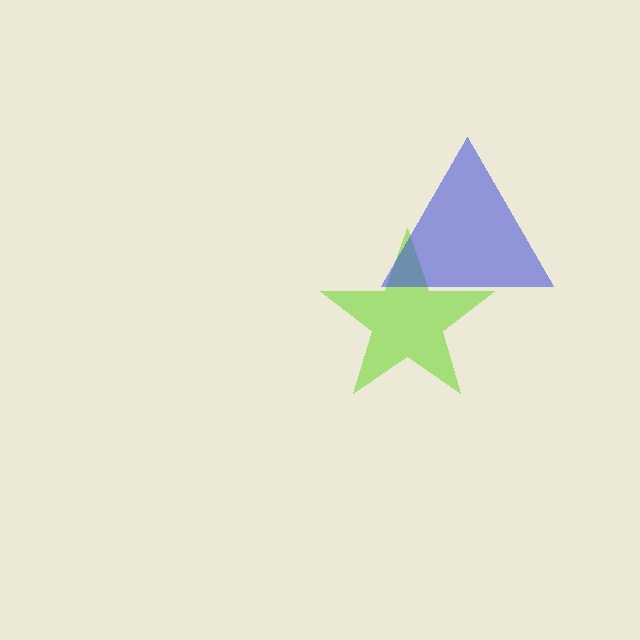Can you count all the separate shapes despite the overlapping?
Yes, there are 2 separate shapes.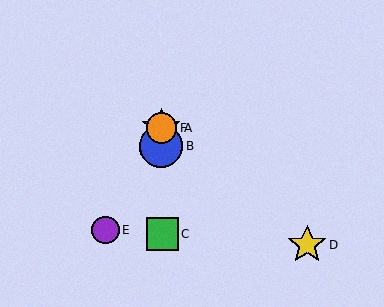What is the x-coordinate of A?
Object A is at x≈161.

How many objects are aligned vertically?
4 objects (A, B, C, F) are aligned vertically.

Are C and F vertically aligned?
Yes, both are at x≈162.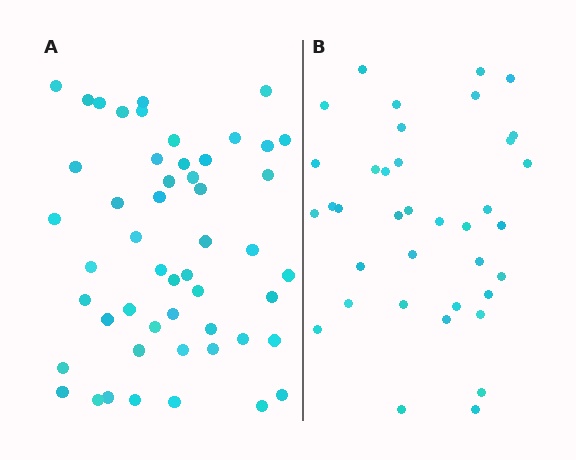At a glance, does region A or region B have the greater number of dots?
Region A (the left region) has more dots.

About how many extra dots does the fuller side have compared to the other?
Region A has approximately 15 more dots than region B.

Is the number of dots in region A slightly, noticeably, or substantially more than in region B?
Region A has noticeably more, but not dramatically so. The ratio is roughly 1.4 to 1.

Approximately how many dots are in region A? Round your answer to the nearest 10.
About 50 dots. (The exact count is 51, which rounds to 50.)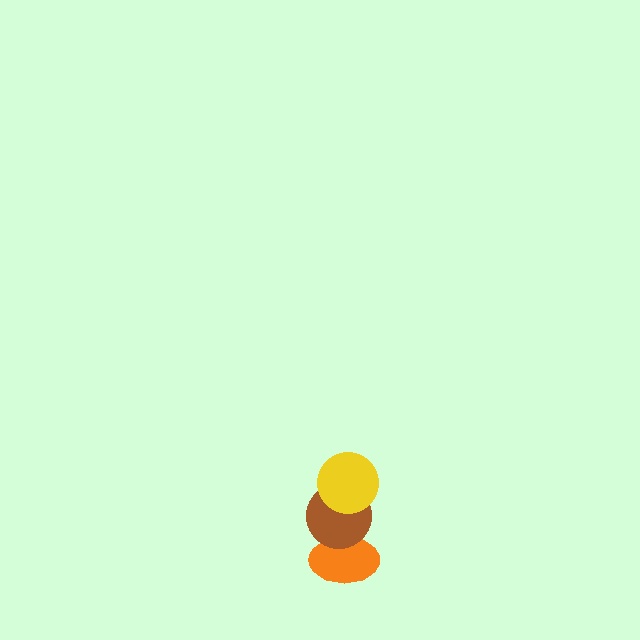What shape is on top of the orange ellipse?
The brown circle is on top of the orange ellipse.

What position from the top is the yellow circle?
The yellow circle is 1st from the top.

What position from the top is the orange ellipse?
The orange ellipse is 3rd from the top.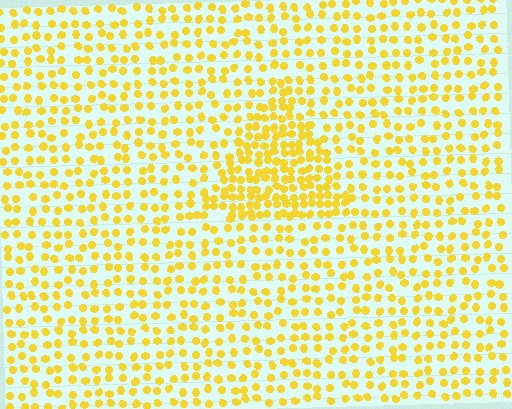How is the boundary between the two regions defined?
The boundary is defined by a change in element density (approximately 2.0x ratio). All elements are the same color, size, and shape.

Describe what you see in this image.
The image contains small yellow elements arranged at two different densities. A triangle-shaped region is visible where the elements are more densely packed than the surrounding area.